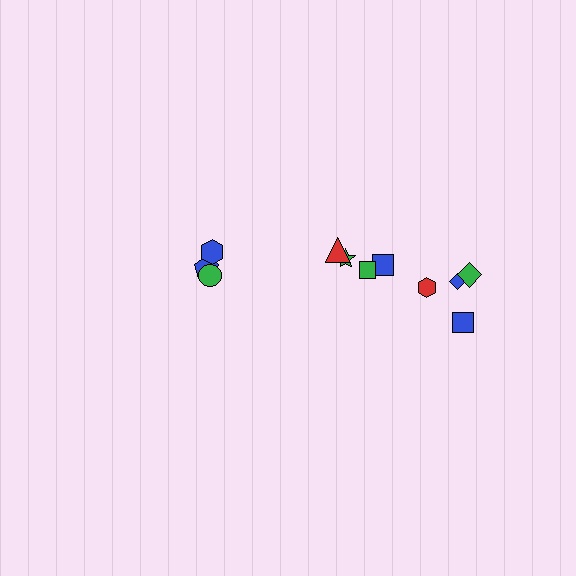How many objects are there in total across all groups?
There are 11 objects.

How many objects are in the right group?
There are 8 objects.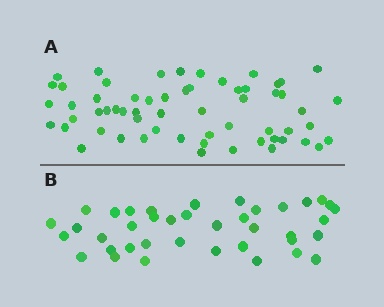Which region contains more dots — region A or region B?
Region A (the top region) has more dots.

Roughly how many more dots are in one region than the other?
Region A has approximately 20 more dots than region B.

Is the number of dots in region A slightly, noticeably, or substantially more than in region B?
Region A has substantially more. The ratio is roughly 1.5 to 1.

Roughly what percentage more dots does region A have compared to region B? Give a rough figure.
About 55% more.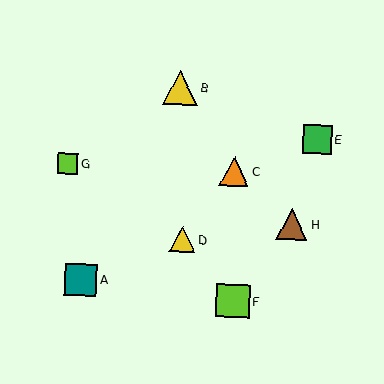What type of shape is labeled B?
Shape B is a yellow triangle.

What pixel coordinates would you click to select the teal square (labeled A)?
Click at (81, 280) to select the teal square A.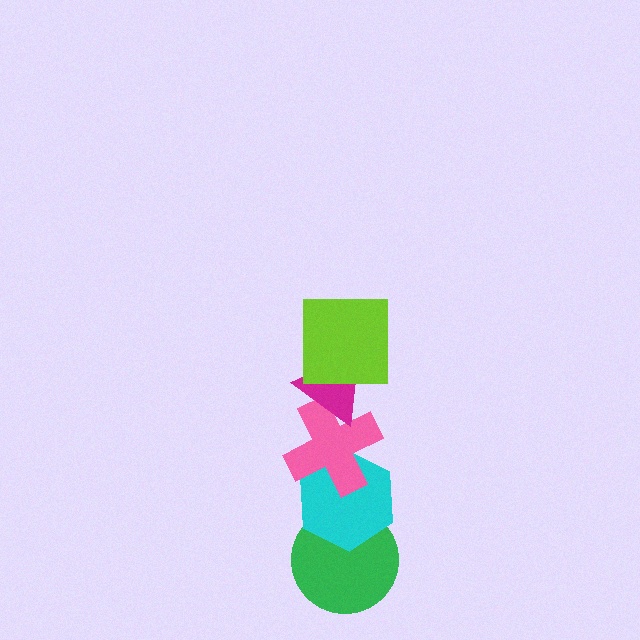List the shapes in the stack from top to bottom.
From top to bottom: the lime square, the magenta triangle, the pink cross, the cyan hexagon, the green circle.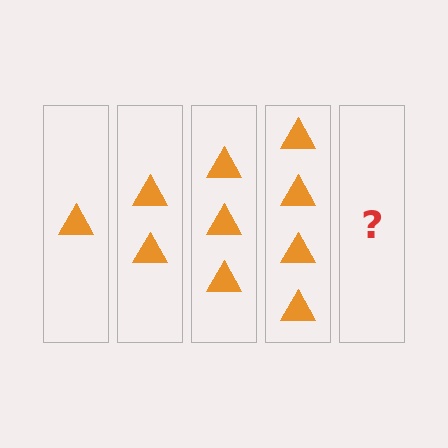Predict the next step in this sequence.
The next step is 5 triangles.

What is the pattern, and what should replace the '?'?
The pattern is that each step adds one more triangle. The '?' should be 5 triangles.